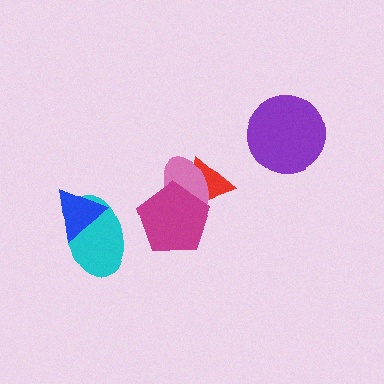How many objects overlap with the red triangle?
2 objects overlap with the red triangle.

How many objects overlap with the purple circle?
0 objects overlap with the purple circle.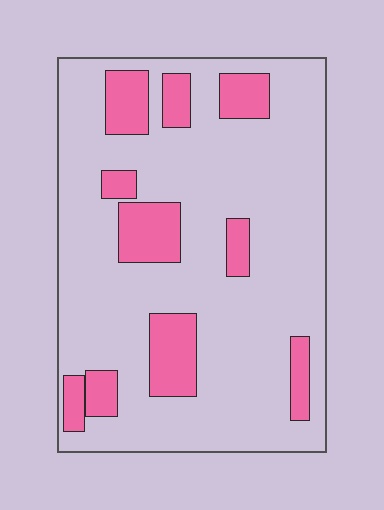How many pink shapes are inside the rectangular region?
10.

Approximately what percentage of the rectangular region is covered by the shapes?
Approximately 20%.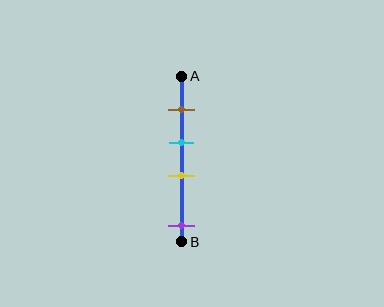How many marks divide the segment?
There are 4 marks dividing the segment.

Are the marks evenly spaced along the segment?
No, the marks are not evenly spaced.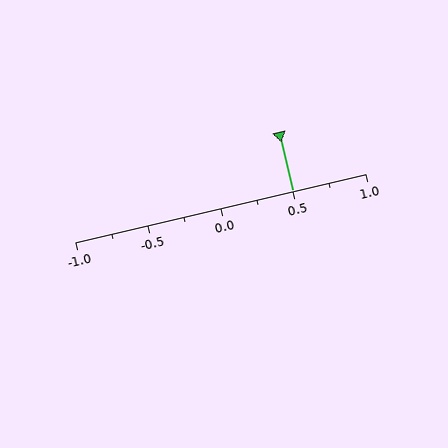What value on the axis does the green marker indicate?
The marker indicates approximately 0.5.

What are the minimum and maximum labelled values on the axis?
The axis runs from -1.0 to 1.0.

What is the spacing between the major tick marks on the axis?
The major ticks are spaced 0.5 apart.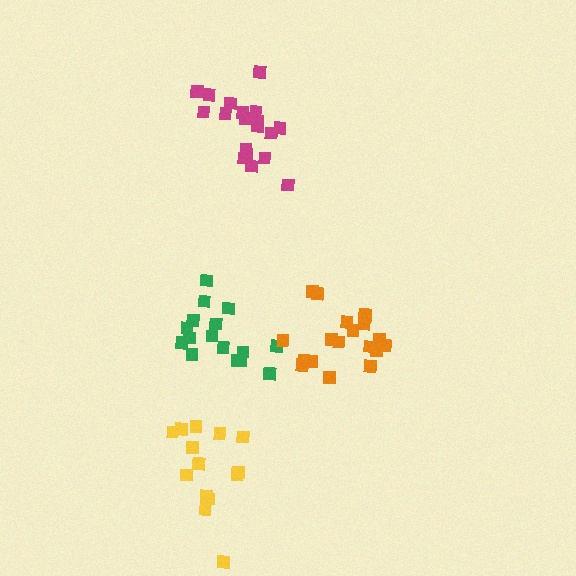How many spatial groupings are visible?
There are 4 spatial groupings.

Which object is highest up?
The magenta cluster is topmost.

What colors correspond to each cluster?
The clusters are colored: green, magenta, yellow, orange.